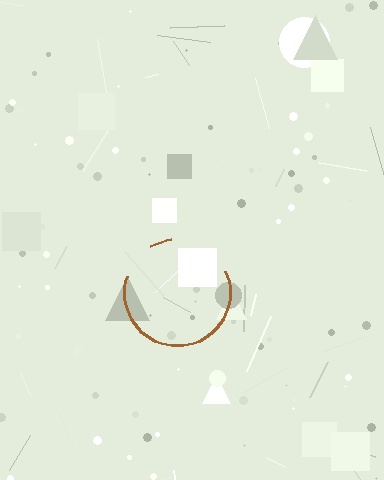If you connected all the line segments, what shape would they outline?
They would outline a circle.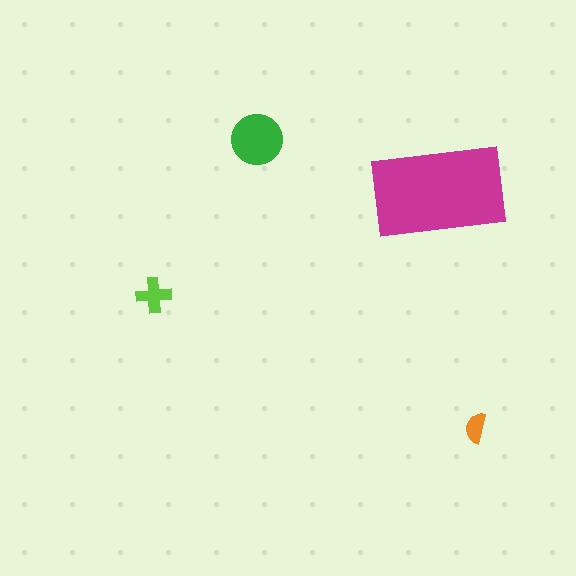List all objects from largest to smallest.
The magenta rectangle, the green circle, the lime cross, the orange semicircle.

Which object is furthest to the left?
The lime cross is leftmost.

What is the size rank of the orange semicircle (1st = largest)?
4th.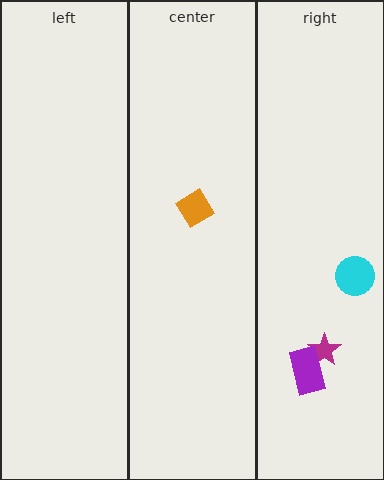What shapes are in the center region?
The orange diamond.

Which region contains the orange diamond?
The center region.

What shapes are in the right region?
The magenta star, the cyan circle, the purple rectangle.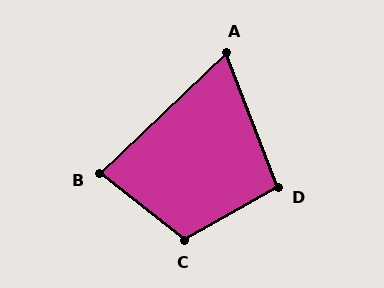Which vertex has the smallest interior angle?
A, at approximately 68 degrees.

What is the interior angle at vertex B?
Approximately 82 degrees (acute).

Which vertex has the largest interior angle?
C, at approximately 112 degrees.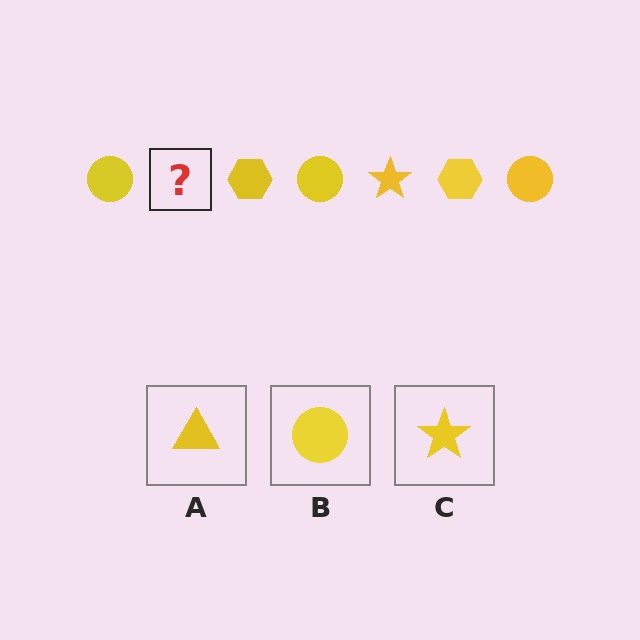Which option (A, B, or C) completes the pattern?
C.